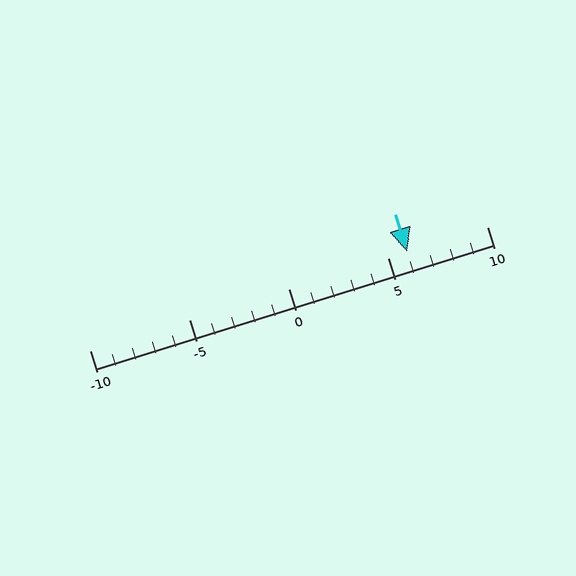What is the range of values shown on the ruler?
The ruler shows values from -10 to 10.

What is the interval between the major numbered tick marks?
The major tick marks are spaced 5 units apart.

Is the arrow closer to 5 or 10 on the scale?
The arrow is closer to 5.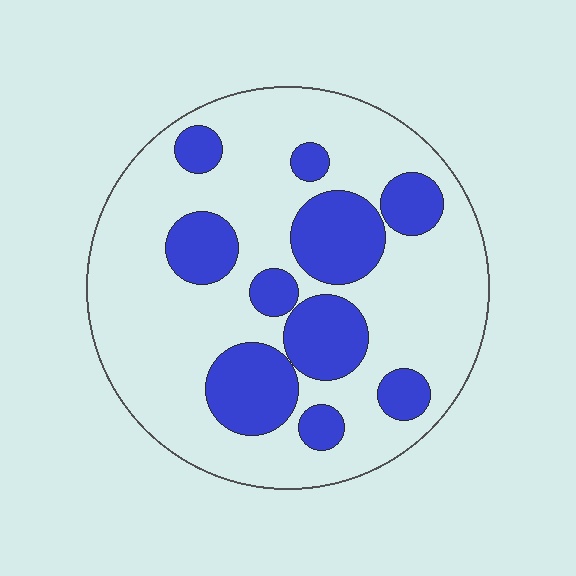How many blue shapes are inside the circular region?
10.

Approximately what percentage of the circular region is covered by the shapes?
Approximately 30%.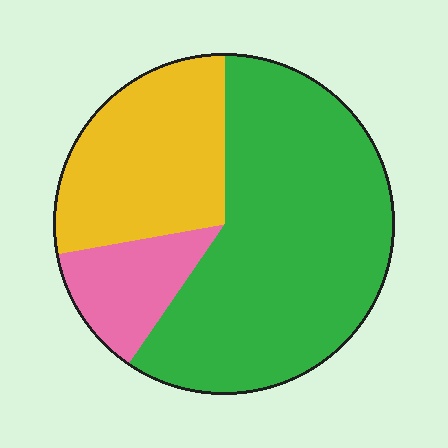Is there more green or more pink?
Green.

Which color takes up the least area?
Pink, at roughly 15%.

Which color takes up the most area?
Green, at roughly 60%.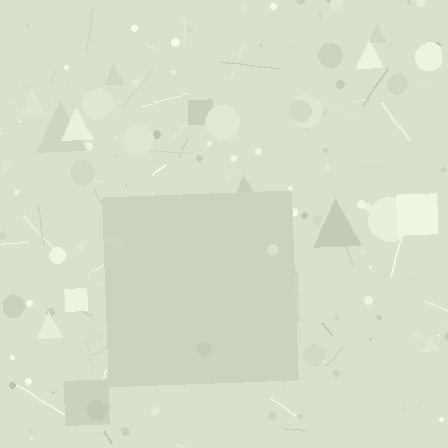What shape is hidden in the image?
A square is hidden in the image.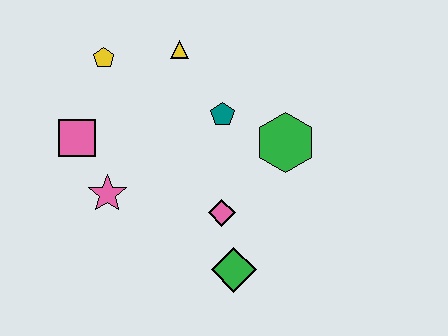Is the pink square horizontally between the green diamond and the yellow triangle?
No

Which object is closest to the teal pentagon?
The green hexagon is closest to the teal pentagon.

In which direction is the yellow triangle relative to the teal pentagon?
The yellow triangle is above the teal pentagon.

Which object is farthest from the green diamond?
The yellow pentagon is farthest from the green diamond.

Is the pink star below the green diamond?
No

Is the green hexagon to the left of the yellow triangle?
No